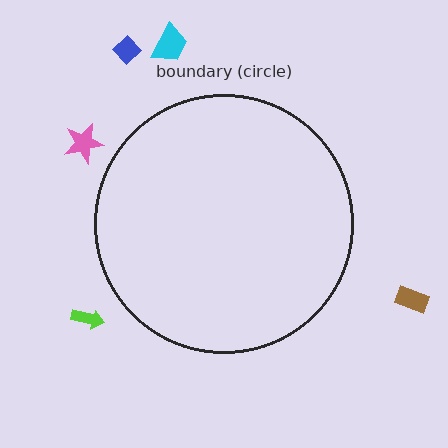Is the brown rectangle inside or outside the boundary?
Outside.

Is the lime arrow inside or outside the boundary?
Outside.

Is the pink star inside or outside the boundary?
Outside.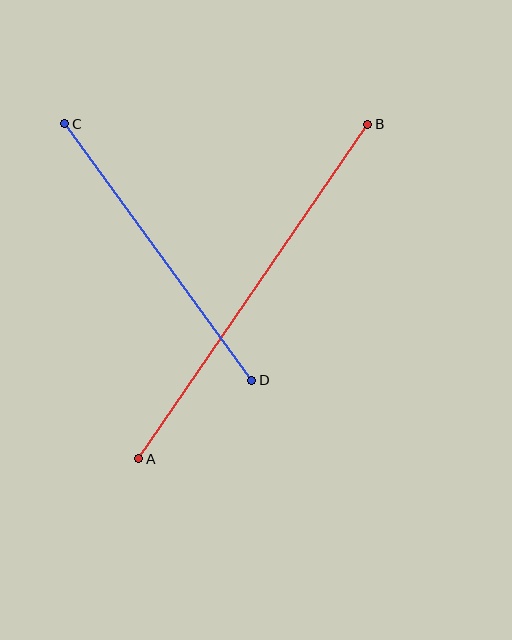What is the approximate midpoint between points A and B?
The midpoint is at approximately (253, 291) pixels.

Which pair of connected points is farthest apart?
Points A and B are farthest apart.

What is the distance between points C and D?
The distance is approximately 317 pixels.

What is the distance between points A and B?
The distance is approximately 405 pixels.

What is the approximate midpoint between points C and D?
The midpoint is at approximately (158, 252) pixels.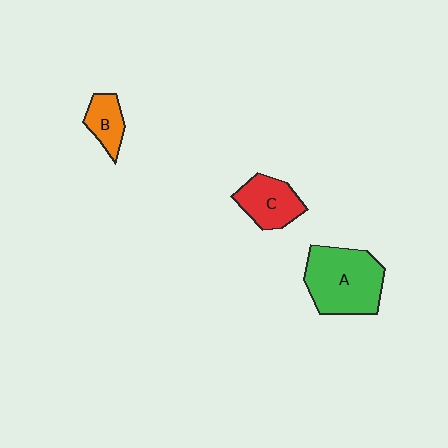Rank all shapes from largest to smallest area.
From largest to smallest: A (green), C (red), B (orange).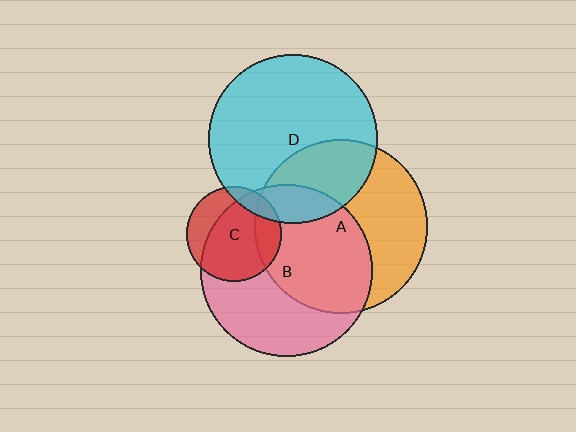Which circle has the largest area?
Circle A (orange).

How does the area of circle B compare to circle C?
Approximately 3.3 times.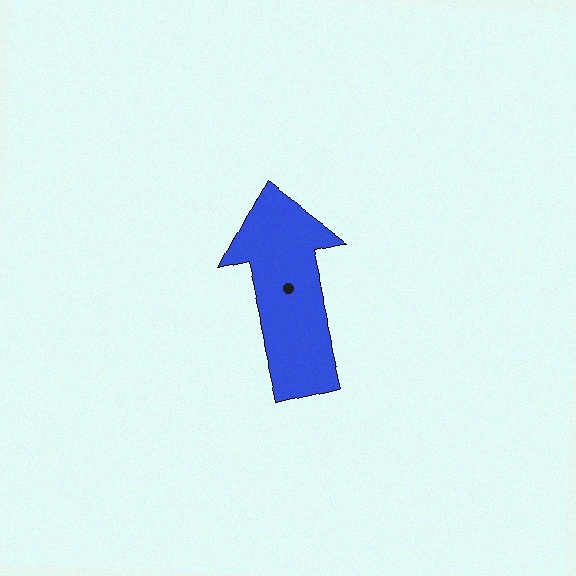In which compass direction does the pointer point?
North.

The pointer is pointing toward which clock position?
Roughly 12 o'clock.